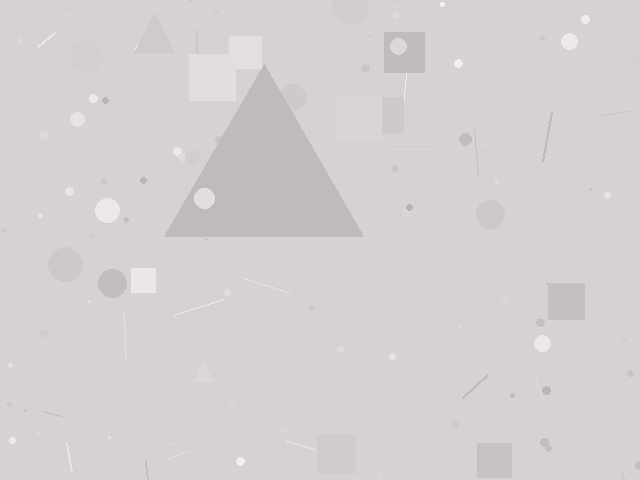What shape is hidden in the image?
A triangle is hidden in the image.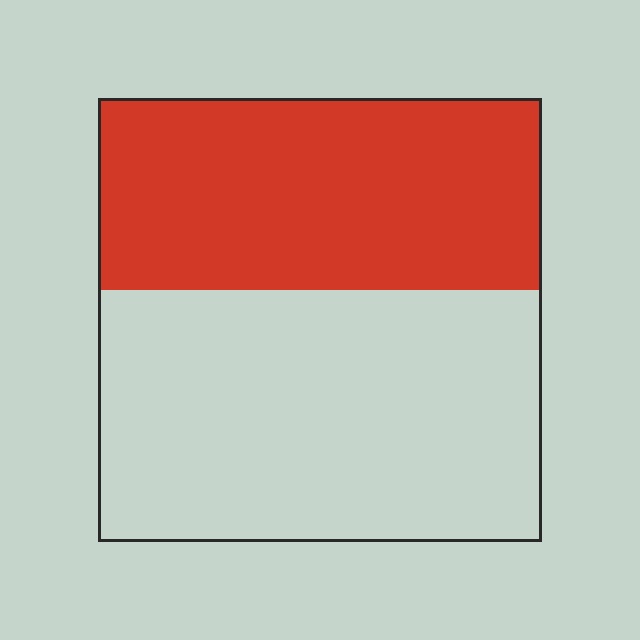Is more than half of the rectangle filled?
No.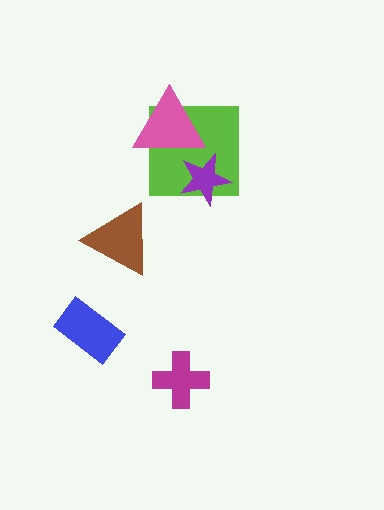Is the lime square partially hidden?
Yes, it is partially covered by another shape.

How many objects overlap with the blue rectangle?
0 objects overlap with the blue rectangle.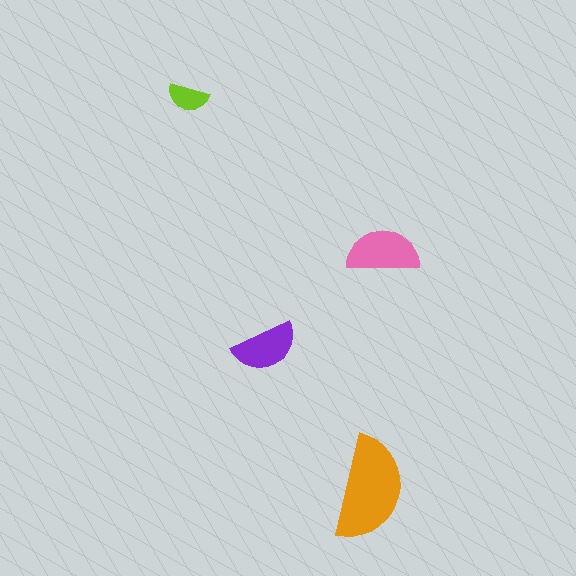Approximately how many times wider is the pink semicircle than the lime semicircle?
About 2 times wider.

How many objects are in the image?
There are 4 objects in the image.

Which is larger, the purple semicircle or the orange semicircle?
The orange one.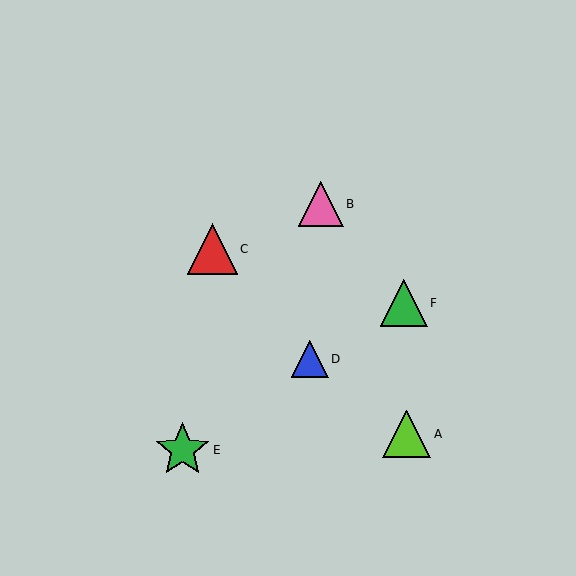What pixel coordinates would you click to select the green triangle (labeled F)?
Click at (404, 303) to select the green triangle F.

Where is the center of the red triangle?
The center of the red triangle is at (212, 249).